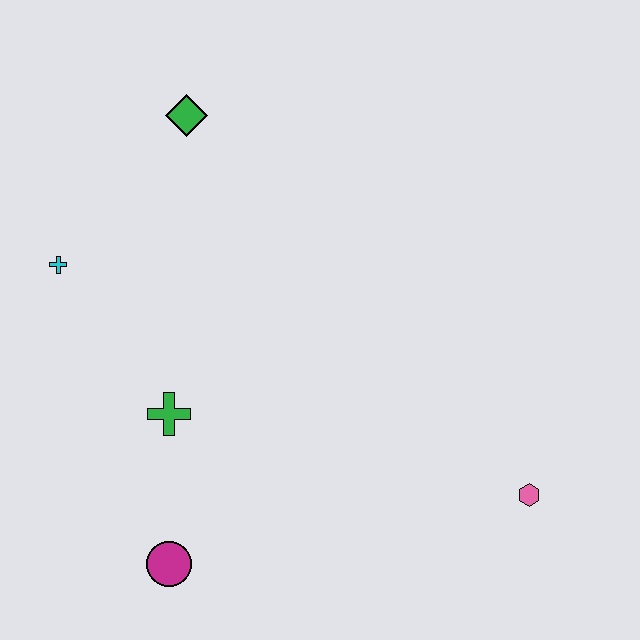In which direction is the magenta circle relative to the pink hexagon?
The magenta circle is to the left of the pink hexagon.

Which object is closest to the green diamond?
The cyan cross is closest to the green diamond.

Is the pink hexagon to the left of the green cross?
No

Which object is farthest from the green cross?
The pink hexagon is farthest from the green cross.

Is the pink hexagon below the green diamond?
Yes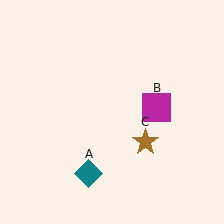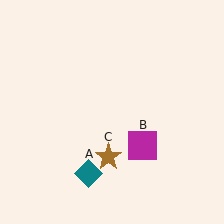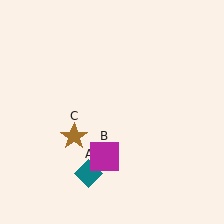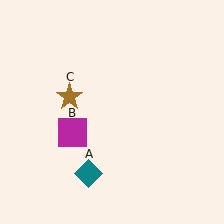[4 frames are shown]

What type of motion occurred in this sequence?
The magenta square (object B), brown star (object C) rotated clockwise around the center of the scene.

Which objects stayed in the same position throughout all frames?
Teal diamond (object A) remained stationary.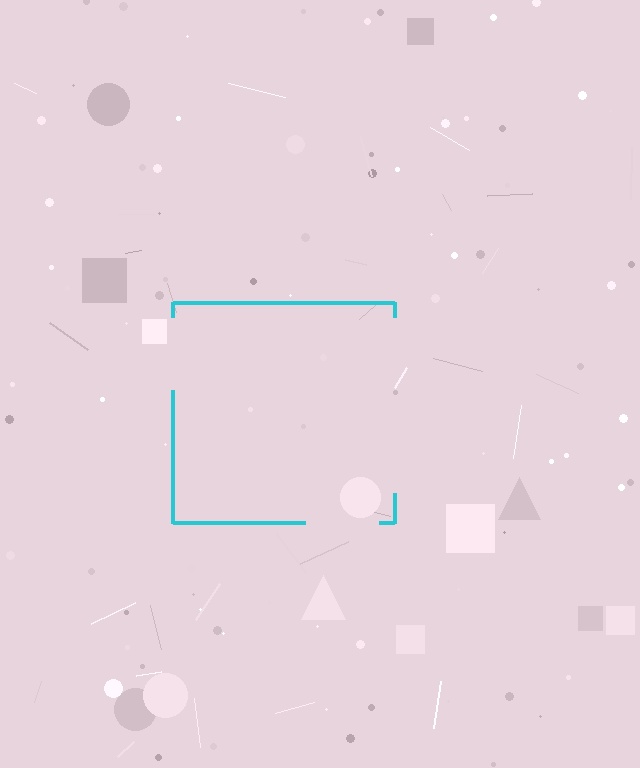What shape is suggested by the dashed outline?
The dashed outline suggests a square.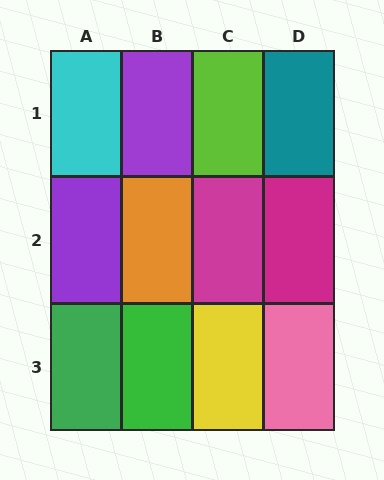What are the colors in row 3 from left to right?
Green, green, yellow, pink.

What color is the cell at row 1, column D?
Teal.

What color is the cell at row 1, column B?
Purple.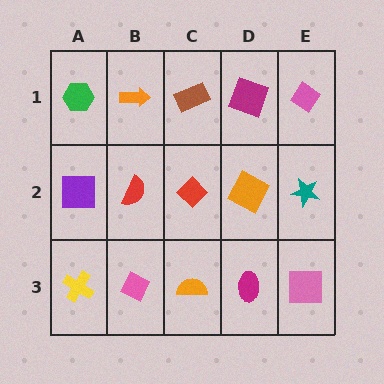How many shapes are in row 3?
5 shapes.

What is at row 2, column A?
A purple square.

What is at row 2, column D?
An orange square.